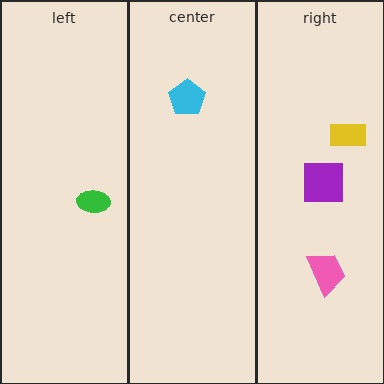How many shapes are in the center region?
1.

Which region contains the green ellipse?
The left region.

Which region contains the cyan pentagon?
The center region.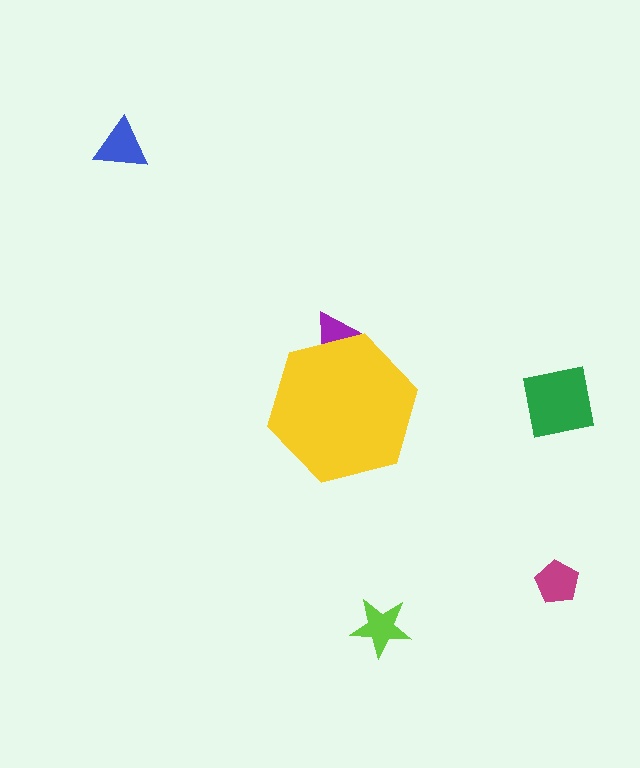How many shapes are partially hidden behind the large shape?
1 shape is partially hidden.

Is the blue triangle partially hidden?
No, the blue triangle is fully visible.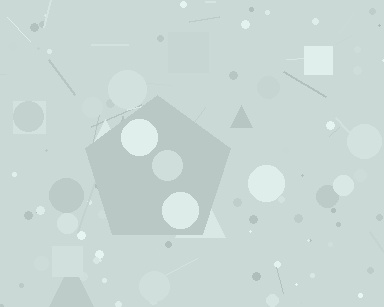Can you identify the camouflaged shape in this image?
The camouflaged shape is a pentagon.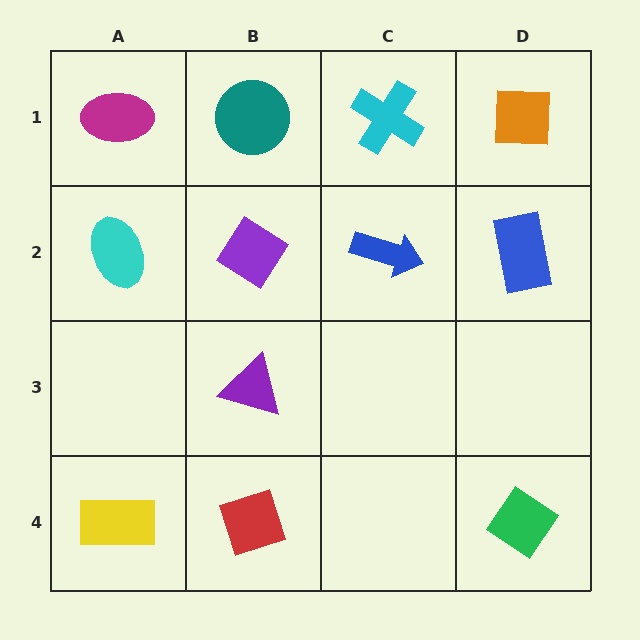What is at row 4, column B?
A red diamond.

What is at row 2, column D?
A blue rectangle.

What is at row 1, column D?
An orange square.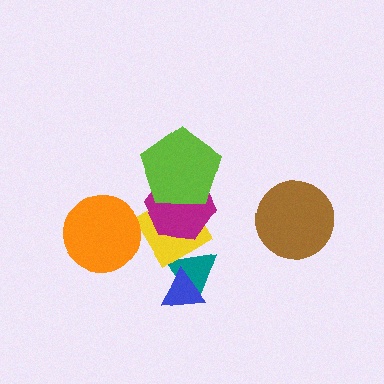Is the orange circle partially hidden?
No, no other shape covers it.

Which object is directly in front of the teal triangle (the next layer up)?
The blue triangle is directly in front of the teal triangle.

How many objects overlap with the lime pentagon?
2 objects overlap with the lime pentagon.